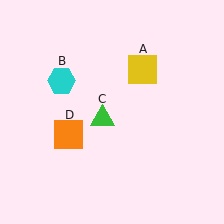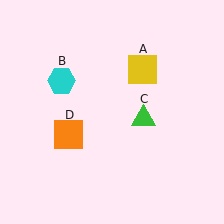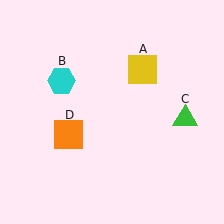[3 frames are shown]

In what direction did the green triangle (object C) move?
The green triangle (object C) moved right.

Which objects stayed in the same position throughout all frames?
Yellow square (object A) and cyan hexagon (object B) and orange square (object D) remained stationary.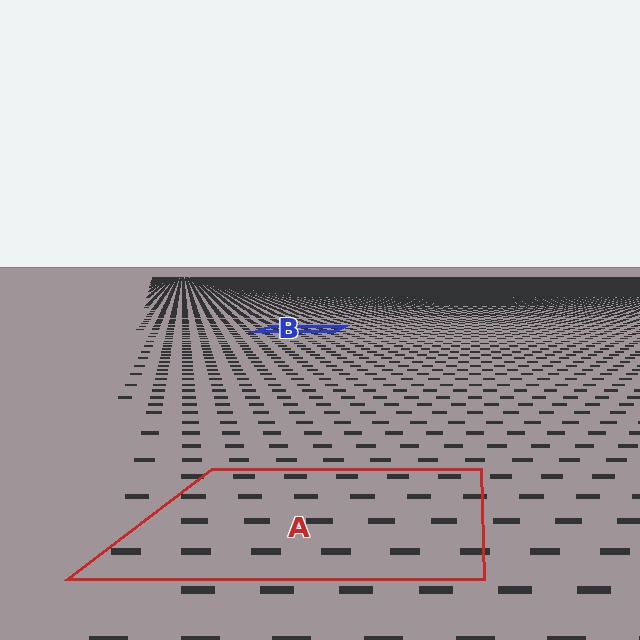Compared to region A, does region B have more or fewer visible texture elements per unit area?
Region B has more texture elements per unit area — they are packed more densely because it is farther away.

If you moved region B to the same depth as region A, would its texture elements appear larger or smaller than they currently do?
They would appear larger. At a closer depth, the same texture elements are projected at a bigger on-screen size.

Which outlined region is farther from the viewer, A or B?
Region B is farther from the viewer — the texture elements inside it appear smaller and more densely packed.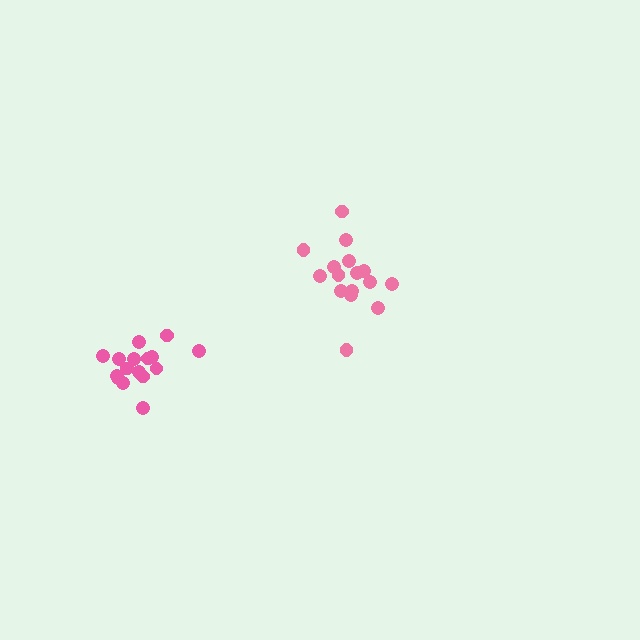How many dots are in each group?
Group 1: 16 dots, Group 2: 16 dots (32 total).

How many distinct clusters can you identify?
There are 2 distinct clusters.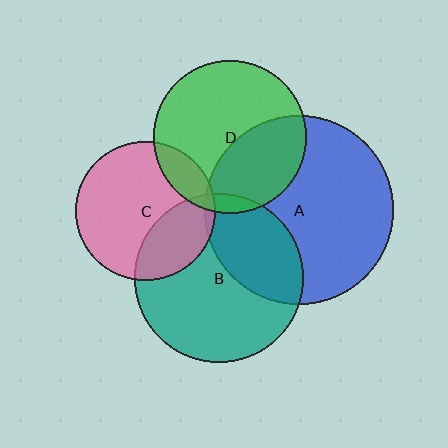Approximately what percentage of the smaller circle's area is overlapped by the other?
Approximately 30%.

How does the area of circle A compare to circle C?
Approximately 1.8 times.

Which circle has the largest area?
Circle A (blue).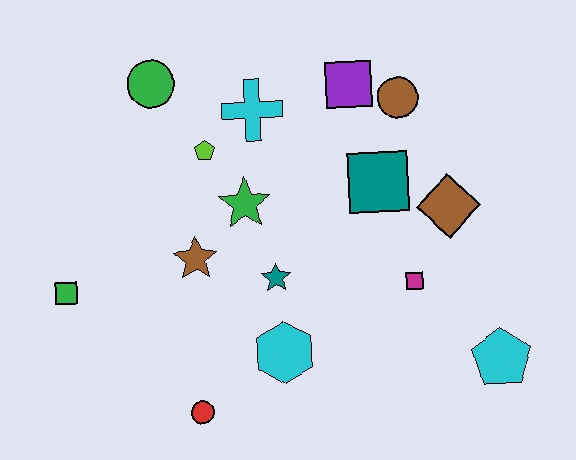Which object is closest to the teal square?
The brown diamond is closest to the teal square.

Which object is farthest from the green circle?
The cyan pentagon is farthest from the green circle.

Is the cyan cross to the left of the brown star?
No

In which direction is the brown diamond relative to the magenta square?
The brown diamond is above the magenta square.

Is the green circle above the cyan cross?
Yes